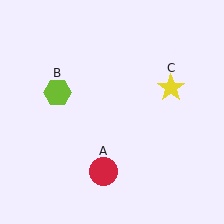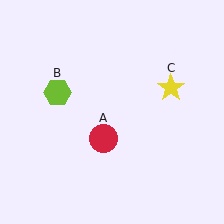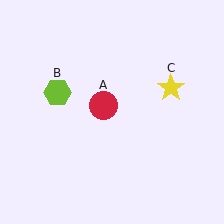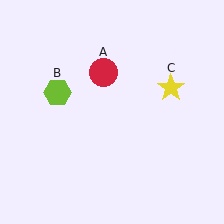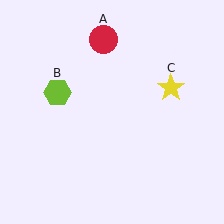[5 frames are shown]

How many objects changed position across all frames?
1 object changed position: red circle (object A).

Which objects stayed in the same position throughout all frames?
Lime hexagon (object B) and yellow star (object C) remained stationary.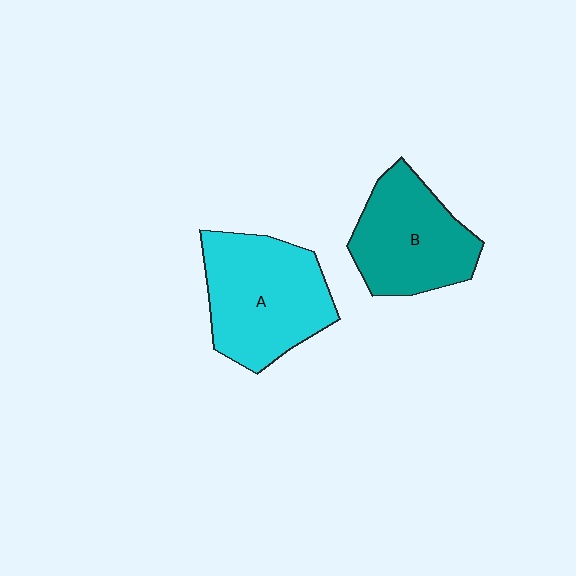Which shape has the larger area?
Shape A (cyan).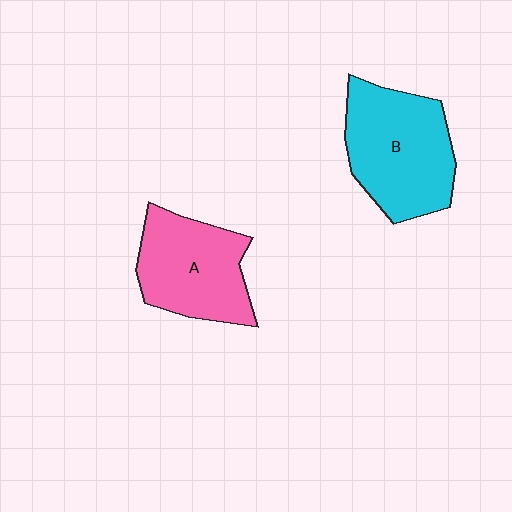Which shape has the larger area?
Shape B (cyan).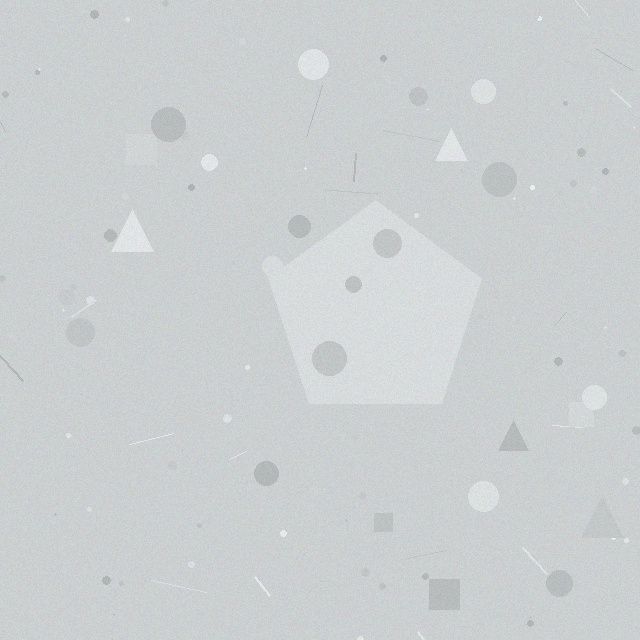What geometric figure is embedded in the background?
A pentagon is embedded in the background.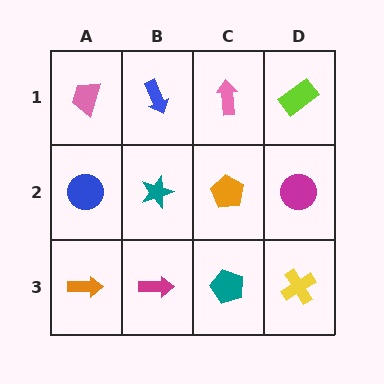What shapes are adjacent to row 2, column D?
A lime rectangle (row 1, column D), a yellow cross (row 3, column D), an orange pentagon (row 2, column C).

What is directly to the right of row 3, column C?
A yellow cross.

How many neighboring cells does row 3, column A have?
2.